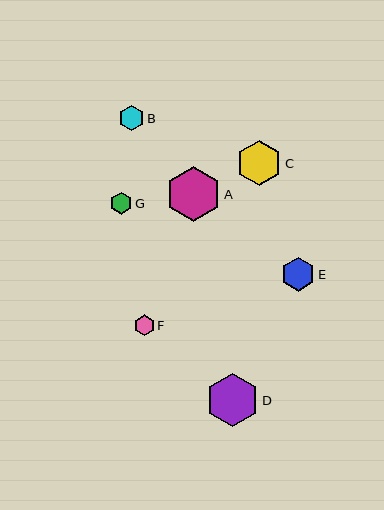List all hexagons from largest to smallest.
From largest to smallest: A, D, C, E, B, G, F.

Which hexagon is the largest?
Hexagon A is the largest with a size of approximately 55 pixels.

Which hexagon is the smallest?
Hexagon F is the smallest with a size of approximately 21 pixels.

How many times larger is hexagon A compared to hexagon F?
Hexagon A is approximately 2.6 times the size of hexagon F.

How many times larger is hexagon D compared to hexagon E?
Hexagon D is approximately 1.5 times the size of hexagon E.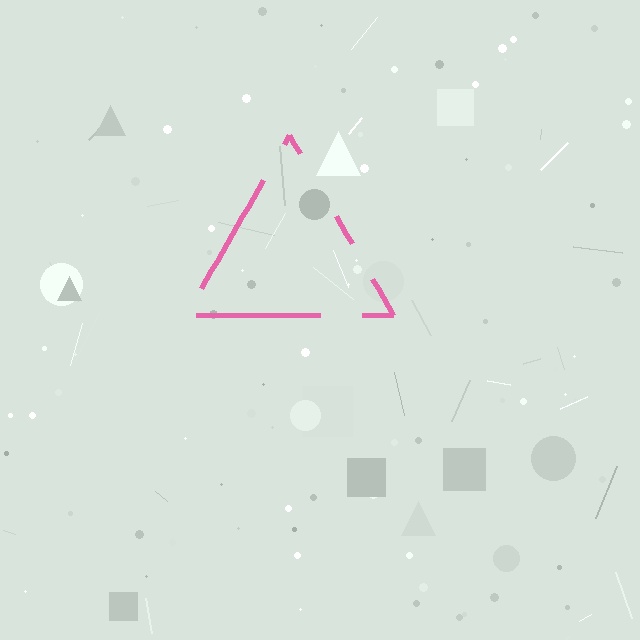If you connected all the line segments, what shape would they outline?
They would outline a triangle.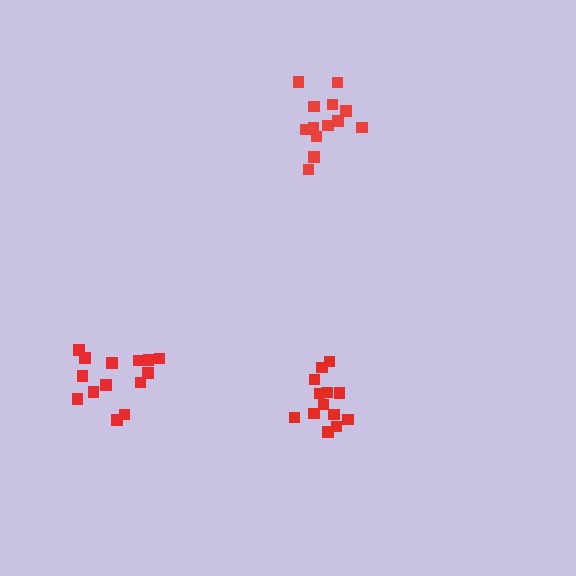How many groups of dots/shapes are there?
There are 3 groups.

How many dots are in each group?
Group 1: 14 dots, Group 2: 13 dots, Group 3: 13 dots (40 total).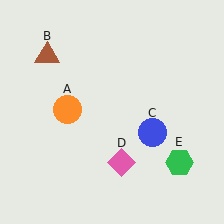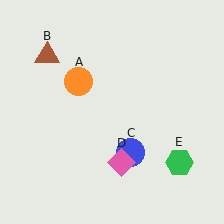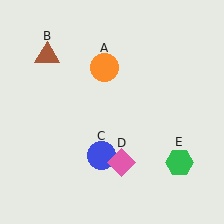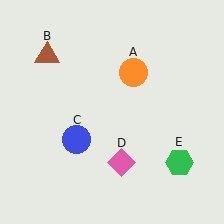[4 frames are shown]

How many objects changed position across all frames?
2 objects changed position: orange circle (object A), blue circle (object C).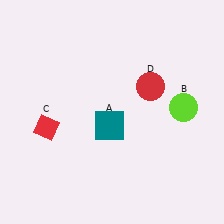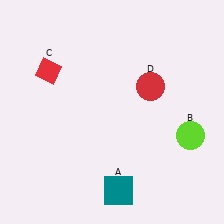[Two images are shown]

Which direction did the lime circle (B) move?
The lime circle (B) moved down.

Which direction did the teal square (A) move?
The teal square (A) moved down.